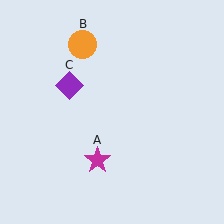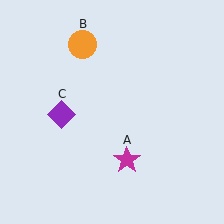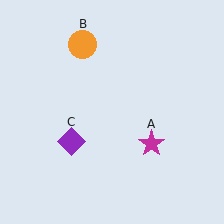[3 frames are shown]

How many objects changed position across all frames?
2 objects changed position: magenta star (object A), purple diamond (object C).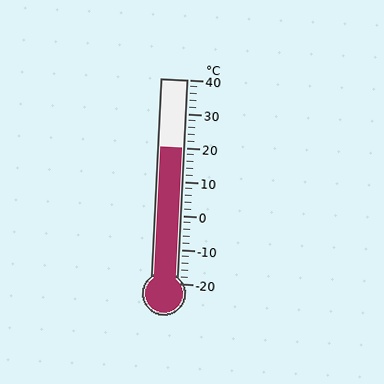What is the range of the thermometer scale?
The thermometer scale ranges from -20°C to 40°C.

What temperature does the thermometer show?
The thermometer shows approximately 20°C.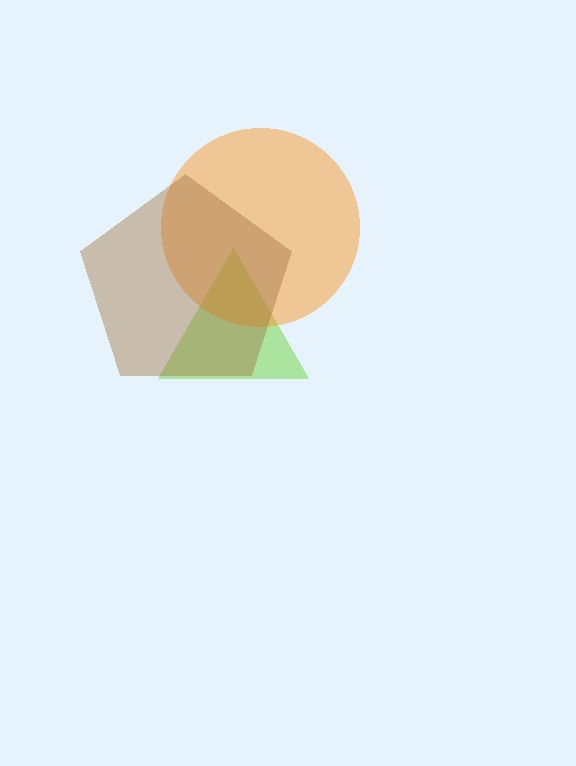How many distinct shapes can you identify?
There are 3 distinct shapes: a lime triangle, an orange circle, a brown pentagon.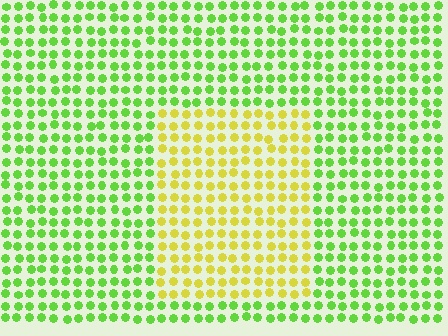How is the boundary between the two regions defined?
The boundary is defined purely by a slight shift in hue (about 46 degrees). Spacing, size, and orientation are identical on both sides.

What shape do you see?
I see a rectangle.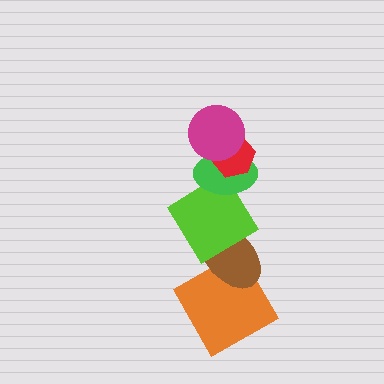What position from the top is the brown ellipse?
The brown ellipse is 5th from the top.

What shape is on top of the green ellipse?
The red hexagon is on top of the green ellipse.